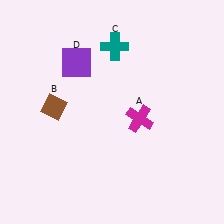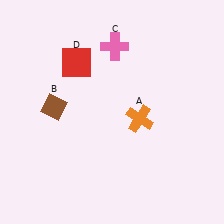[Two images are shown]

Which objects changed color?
A changed from magenta to orange. C changed from teal to pink. D changed from purple to red.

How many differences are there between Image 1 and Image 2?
There are 3 differences between the two images.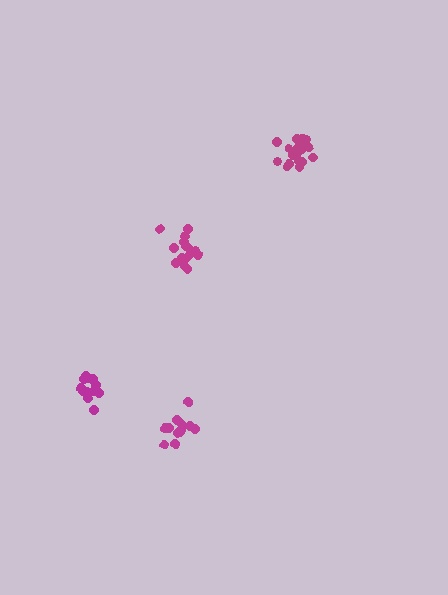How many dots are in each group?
Group 1: 19 dots, Group 2: 13 dots, Group 3: 14 dots, Group 4: 18 dots (64 total).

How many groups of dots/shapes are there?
There are 4 groups.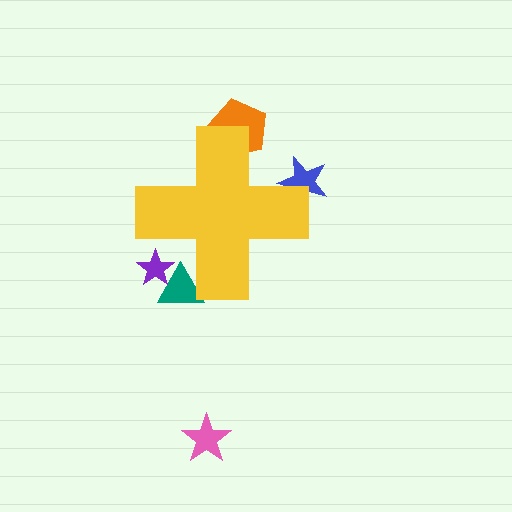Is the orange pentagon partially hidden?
Yes, the orange pentagon is partially hidden behind the yellow cross.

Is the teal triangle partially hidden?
Yes, the teal triangle is partially hidden behind the yellow cross.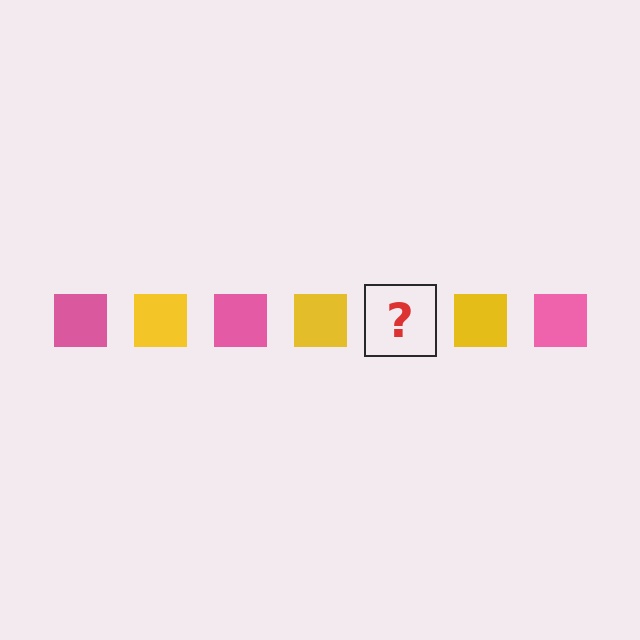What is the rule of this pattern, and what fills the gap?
The rule is that the pattern cycles through pink, yellow squares. The gap should be filled with a pink square.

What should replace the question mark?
The question mark should be replaced with a pink square.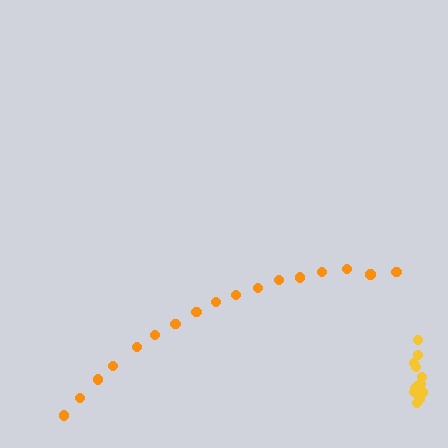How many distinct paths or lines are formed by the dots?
There are 2 distinct paths.